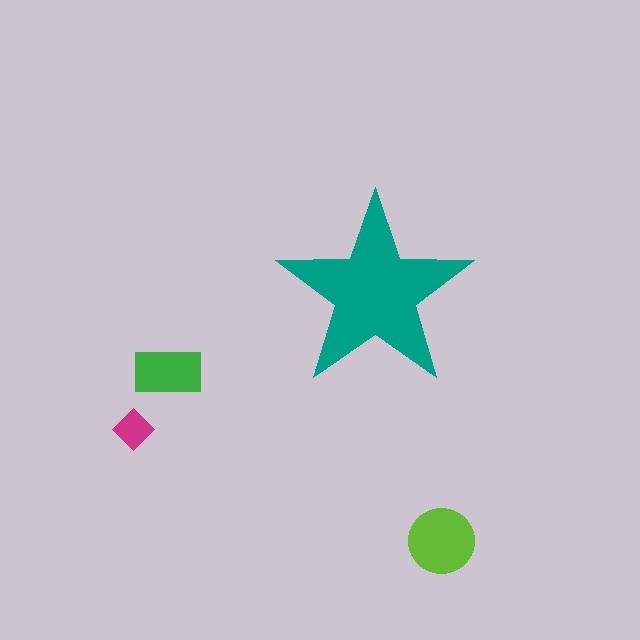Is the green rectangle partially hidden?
No, the green rectangle is fully visible.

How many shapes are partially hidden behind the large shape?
0 shapes are partially hidden.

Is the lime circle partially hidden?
No, the lime circle is fully visible.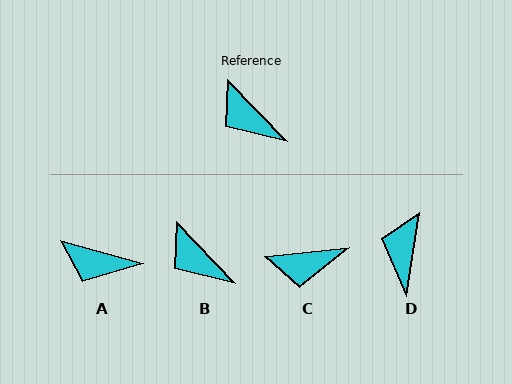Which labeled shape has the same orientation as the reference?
B.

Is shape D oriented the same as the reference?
No, it is off by about 53 degrees.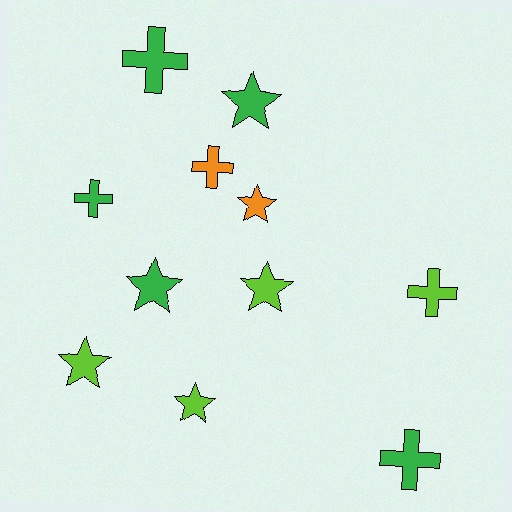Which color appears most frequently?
Green, with 5 objects.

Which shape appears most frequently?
Star, with 6 objects.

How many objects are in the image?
There are 11 objects.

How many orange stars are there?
There is 1 orange star.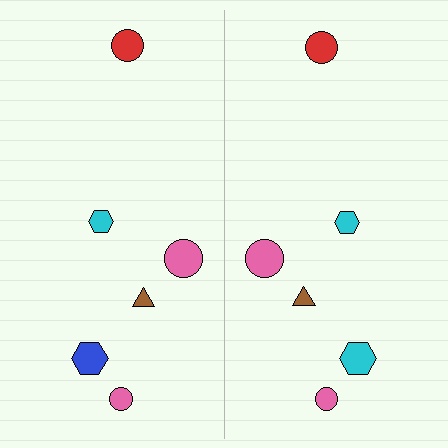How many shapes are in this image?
There are 12 shapes in this image.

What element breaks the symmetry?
The cyan hexagon on the right side breaks the symmetry — its mirror counterpart is blue.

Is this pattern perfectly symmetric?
No, the pattern is not perfectly symmetric. The cyan hexagon on the right side breaks the symmetry — its mirror counterpart is blue.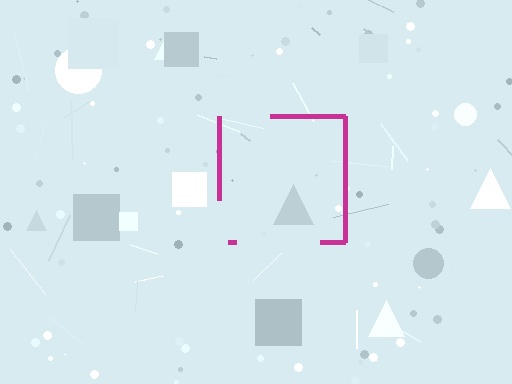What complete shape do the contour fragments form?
The contour fragments form a square.